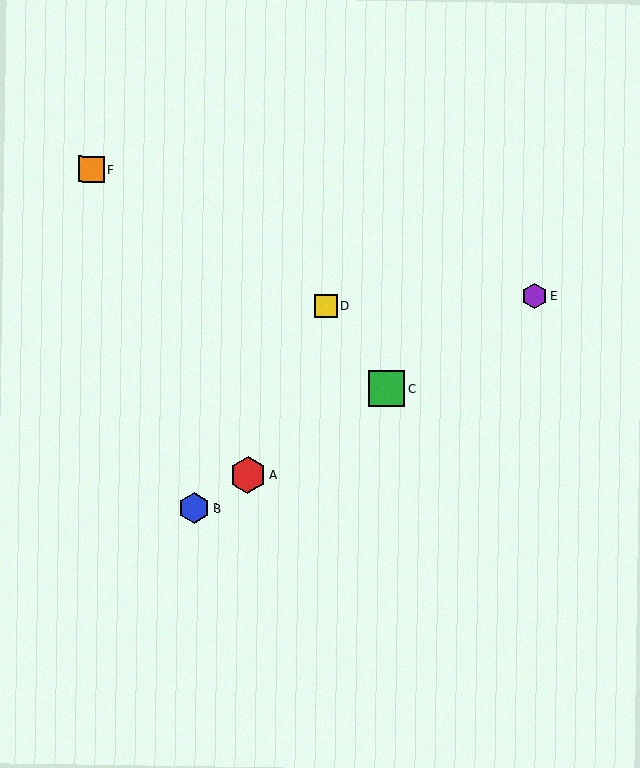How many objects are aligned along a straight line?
4 objects (A, B, C, E) are aligned along a straight line.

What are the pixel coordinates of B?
Object B is at (194, 508).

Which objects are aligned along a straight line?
Objects A, B, C, E are aligned along a straight line.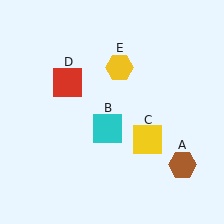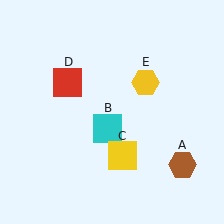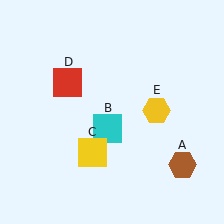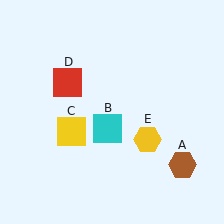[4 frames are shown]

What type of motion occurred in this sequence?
The yellow square (object C), yellow hexagon (object E) rotated clockwise around the center of the scene.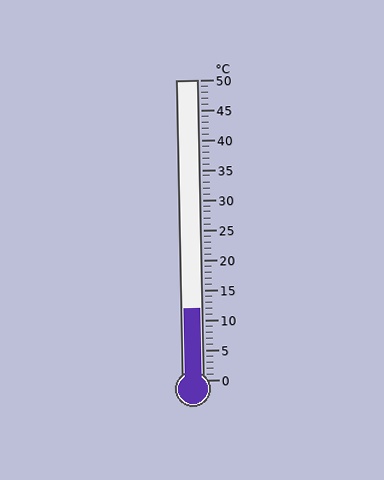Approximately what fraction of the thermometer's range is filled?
The thermometer is filled to approximately 25% of its range.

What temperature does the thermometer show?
The thermometer shows approximately 12°C.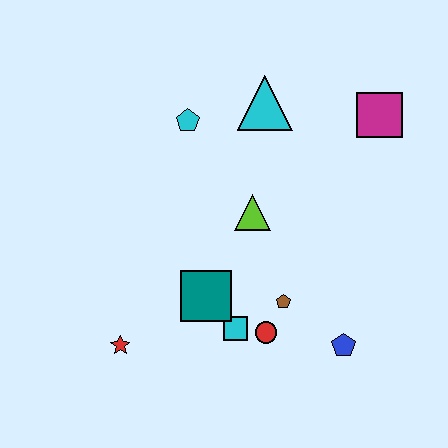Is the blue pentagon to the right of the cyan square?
Yes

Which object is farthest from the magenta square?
The red star is farthest from the magenta square.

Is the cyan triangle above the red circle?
Yes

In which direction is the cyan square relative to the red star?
The cyan square is to the right of the red star.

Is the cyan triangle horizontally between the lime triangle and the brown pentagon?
Yes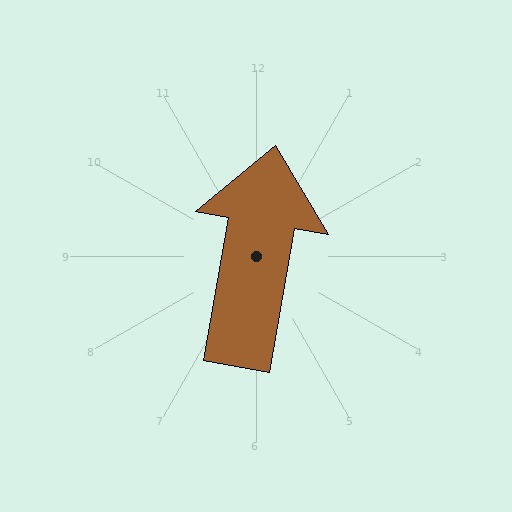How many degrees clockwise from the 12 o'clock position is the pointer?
Approximately 10 degrees.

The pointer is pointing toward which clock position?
Roughly 12 o'clock.